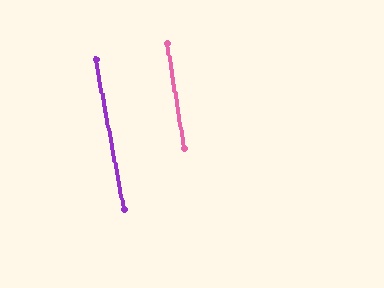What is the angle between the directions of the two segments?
Approximately 2 degrees.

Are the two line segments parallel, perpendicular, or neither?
Parallel — their directions differ by only 1.8°.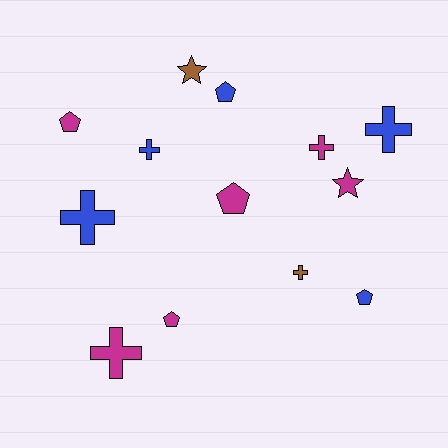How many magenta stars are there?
There is 1 magenta star.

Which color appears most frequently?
Magenta, with 6 objects.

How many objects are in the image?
There are 13 objects.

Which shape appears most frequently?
Cross, with 6 objects.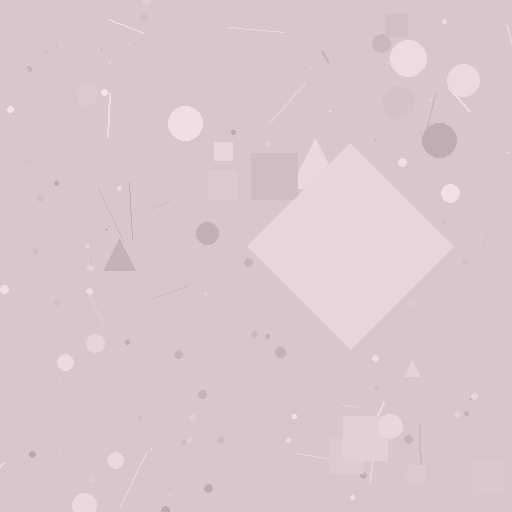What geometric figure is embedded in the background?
A diamond is embedded in the background.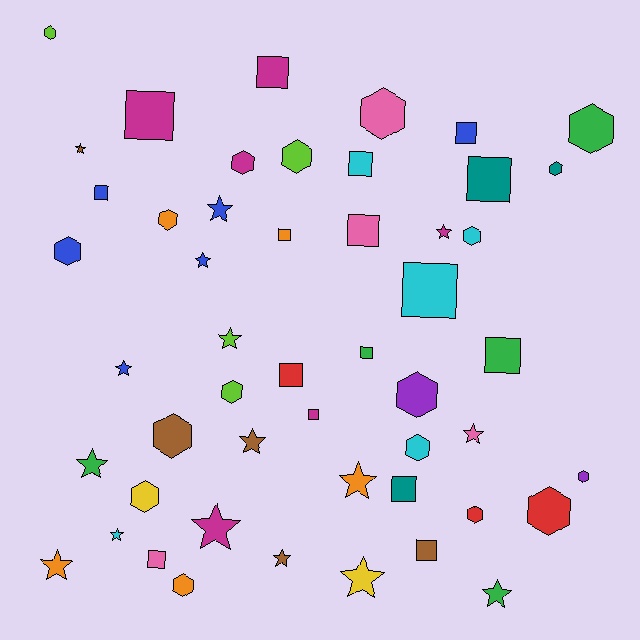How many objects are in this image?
There are 50 objects.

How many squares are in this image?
There are 16 squares.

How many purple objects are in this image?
There are 2 purple objects.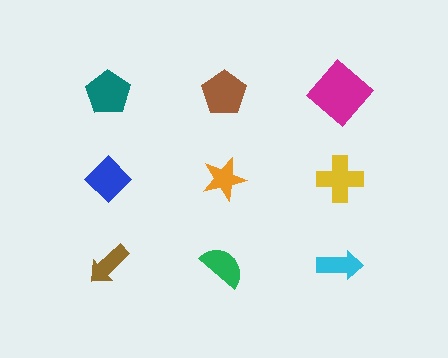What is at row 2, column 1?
A blue diamond.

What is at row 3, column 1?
A brown arrow.